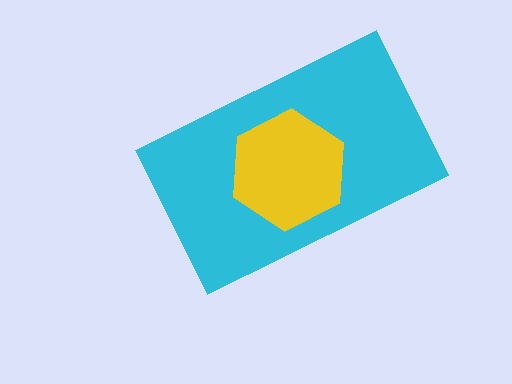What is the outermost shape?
The cyan rectangle.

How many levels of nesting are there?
2.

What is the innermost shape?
The yellow hexagon.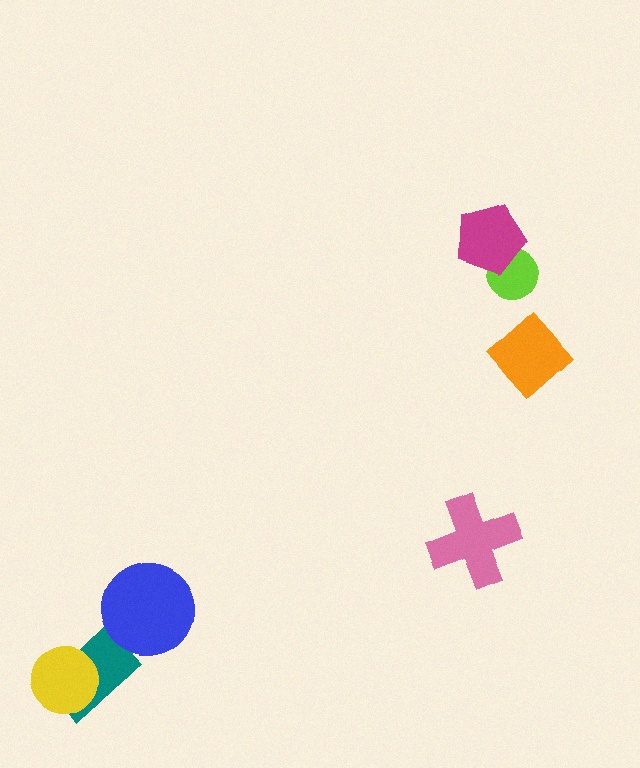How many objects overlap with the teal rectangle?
1 object overlaps with the teal rectangle.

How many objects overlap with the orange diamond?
0 objects overlap with the orange diamond.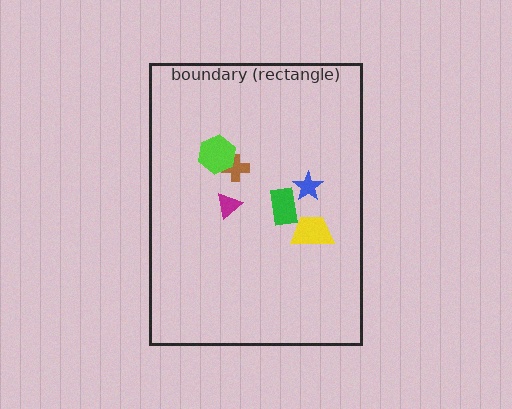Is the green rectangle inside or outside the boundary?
Inside.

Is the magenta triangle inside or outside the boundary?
Inside.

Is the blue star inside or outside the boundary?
Inside.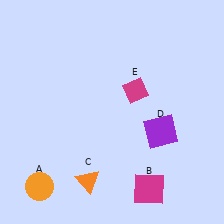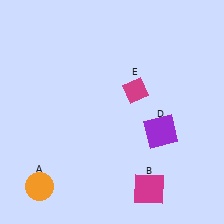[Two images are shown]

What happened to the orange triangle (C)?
The orange triangle (C) was removed in Image 2. It was in the bottom-left area of Image 1.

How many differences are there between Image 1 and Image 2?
There is 1 difference between the two images.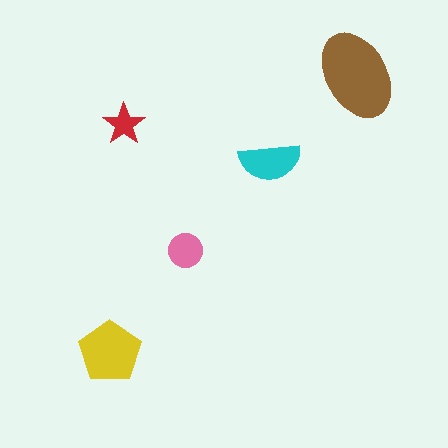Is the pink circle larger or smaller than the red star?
Larger.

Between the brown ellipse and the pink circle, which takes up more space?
The brown ellipse.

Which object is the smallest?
The red star.